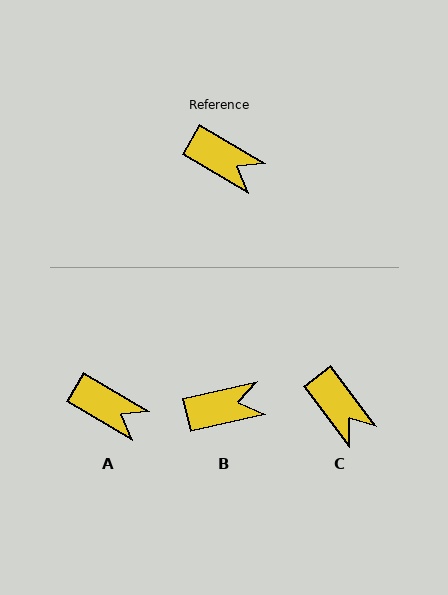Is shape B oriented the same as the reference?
No, it is off by about 44 degrees.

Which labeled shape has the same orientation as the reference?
A.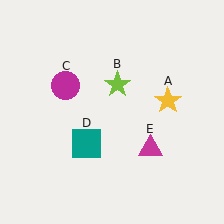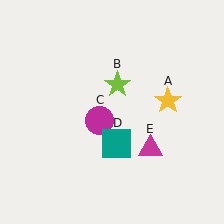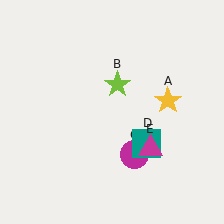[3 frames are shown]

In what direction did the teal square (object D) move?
The teal square (object D) moved right.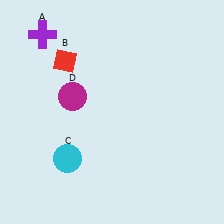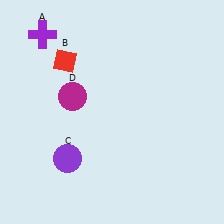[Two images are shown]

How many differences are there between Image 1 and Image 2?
There is 1 difference between the two images.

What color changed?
The circle (C) changed from cyan in Image 1 to purple in Image 2.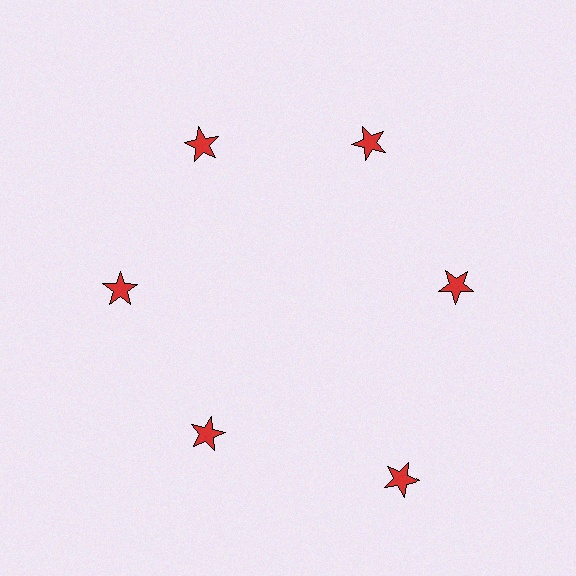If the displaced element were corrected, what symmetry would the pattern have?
It would have 6-fold rotational symmetry — the pattern would map onto itself every 60 degrees.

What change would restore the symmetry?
The symmetry would be restored by moving it inward, back onto the ring so that all 6 stars sit at equal angles and equal distance from the center.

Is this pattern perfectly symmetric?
No. The 6 red stars are arranged in a ring, but one element near the 5 o'clock position is pushed outward from the center, breaking the 6-fold rotational symmetry.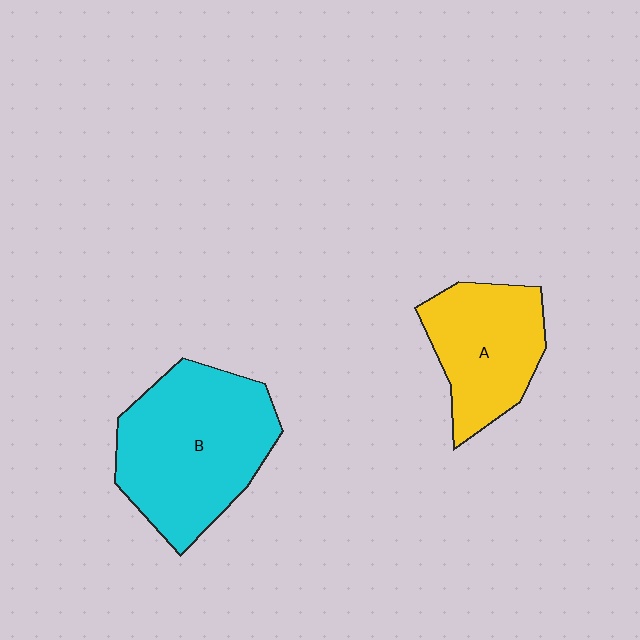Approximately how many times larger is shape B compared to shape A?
Approximately 1.5 times.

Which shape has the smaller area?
Shape A (yellow).